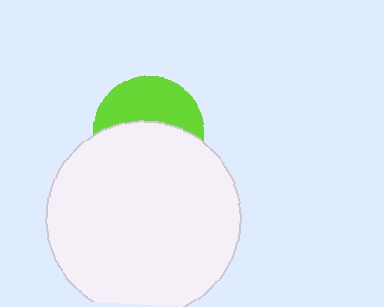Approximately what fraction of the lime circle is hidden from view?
Roughly 56% of the lime circle is hidden behind the white circle.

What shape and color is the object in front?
The object in front is a white circle.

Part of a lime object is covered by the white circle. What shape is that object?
It is a circle.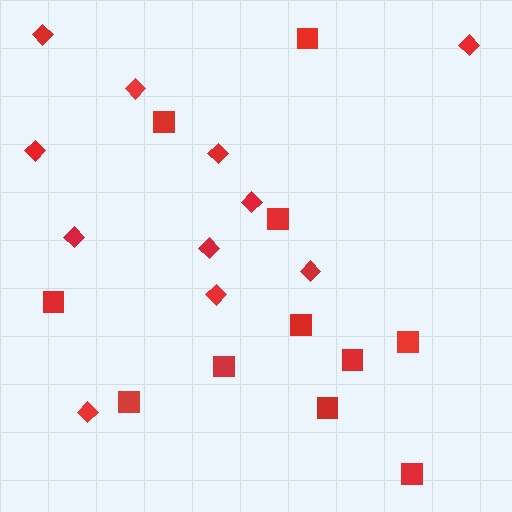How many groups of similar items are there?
There are 2 groups: one group of squares (11) and one group of diamonds (11).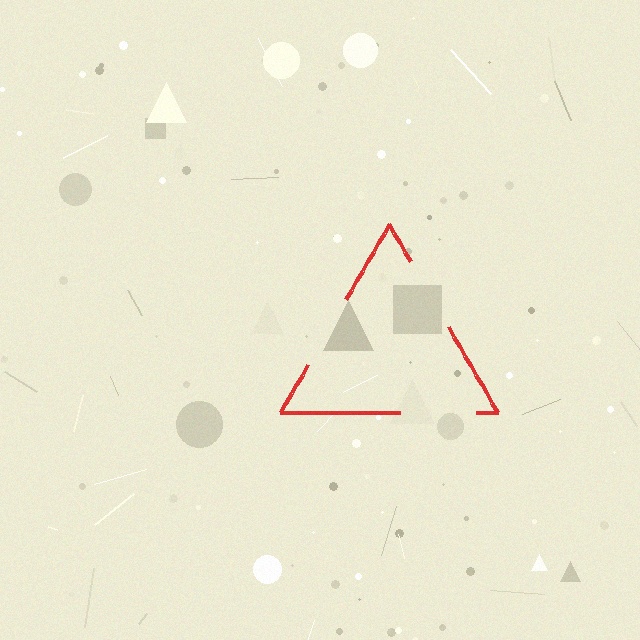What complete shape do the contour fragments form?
The contour fragments form a triangle.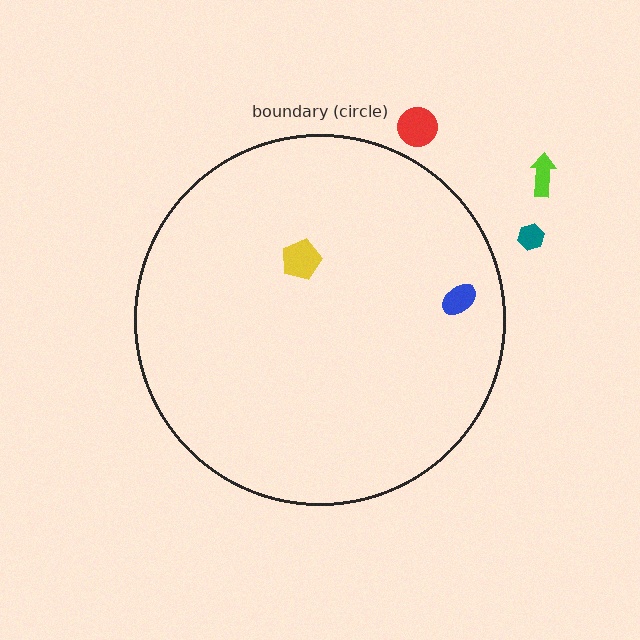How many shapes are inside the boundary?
2 inside, 3 outside.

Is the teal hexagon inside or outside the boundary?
Outside.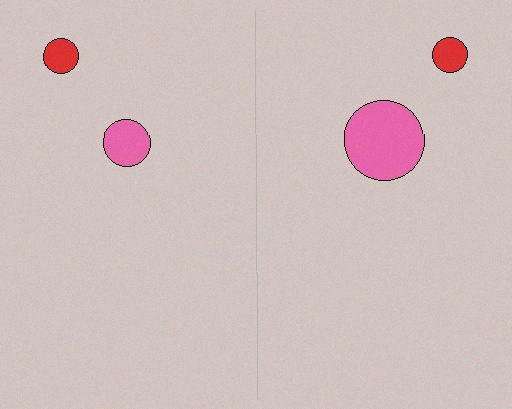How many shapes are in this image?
There are 4 shapes in this image.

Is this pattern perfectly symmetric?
No, the pattern is not perfectly symmetric. The pink circle on the right side has a different size than its mirror counterpart.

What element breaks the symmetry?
The pink circle on the right side has a different size than its mirror counterpart.